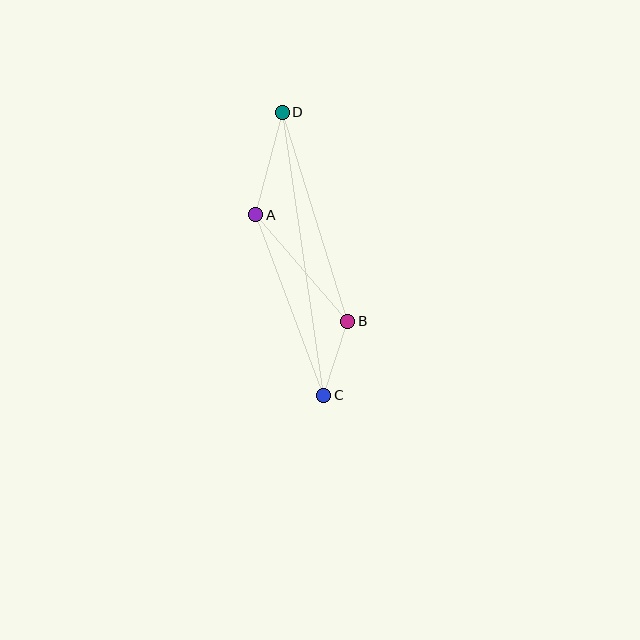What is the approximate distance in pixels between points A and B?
The distance between A and B is approximately 141 pixels.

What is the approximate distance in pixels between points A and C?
The distance between A and C is approximately 193 pixels.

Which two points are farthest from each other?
Points C and D are farthest from each other.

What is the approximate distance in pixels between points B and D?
The distance between B and D is approximately 219 pixels.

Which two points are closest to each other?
Points B and C are closest to each other.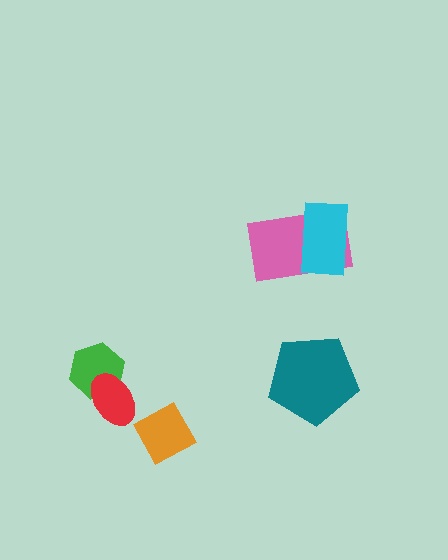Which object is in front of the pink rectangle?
The cyan rectangle is in front of the pink rectangle.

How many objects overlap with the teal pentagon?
0 objects overlap with the teal pentagon.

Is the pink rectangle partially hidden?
Yes, it is partially covered by another shape.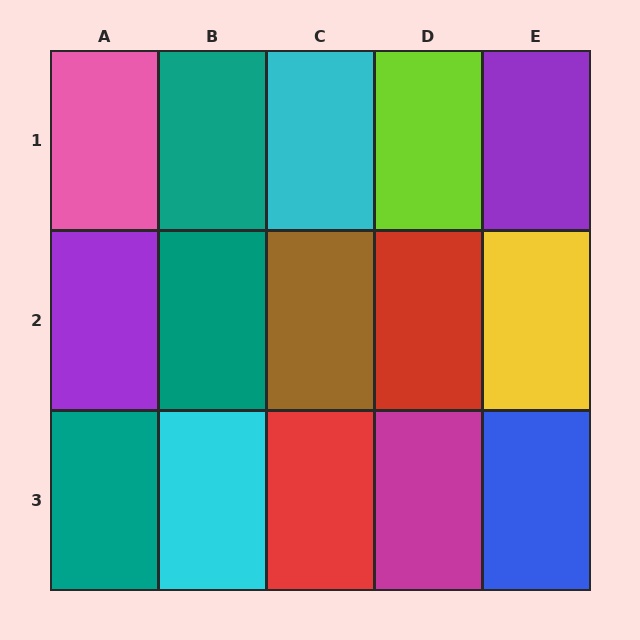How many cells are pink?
1 cell is pink.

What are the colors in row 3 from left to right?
Teal, cyan, red, magenta, blue.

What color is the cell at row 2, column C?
Brown.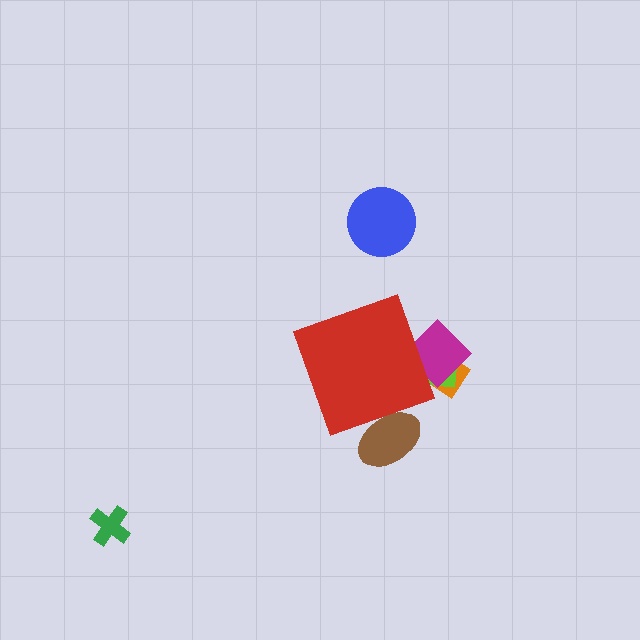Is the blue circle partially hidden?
No, the blue circle is fully visible.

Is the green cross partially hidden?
No, the green cross is fully visible.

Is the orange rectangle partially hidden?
Yes, the orange rectangle is partially hidden behind the red diamond.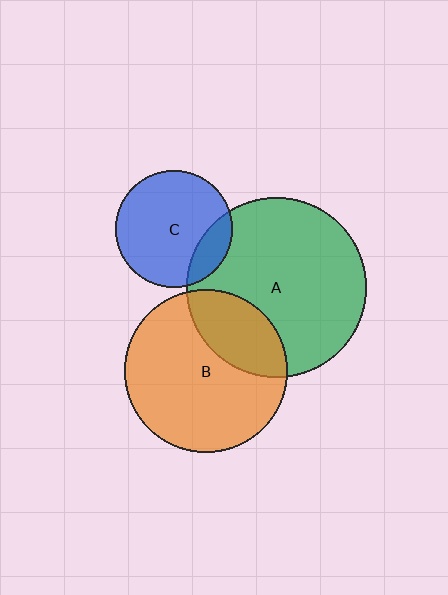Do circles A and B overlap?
Yes.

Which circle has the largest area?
Circle A (green).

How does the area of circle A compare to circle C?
Approximately 2.4 times.